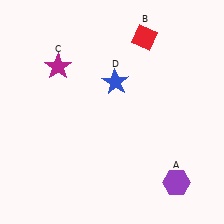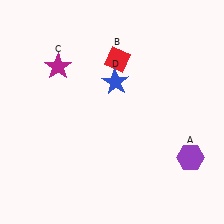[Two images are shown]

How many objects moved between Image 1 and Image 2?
2 objects moved between the two images.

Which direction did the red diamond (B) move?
The red diamond (B) moved left.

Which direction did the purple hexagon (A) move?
The purple hexagon (A) moved up.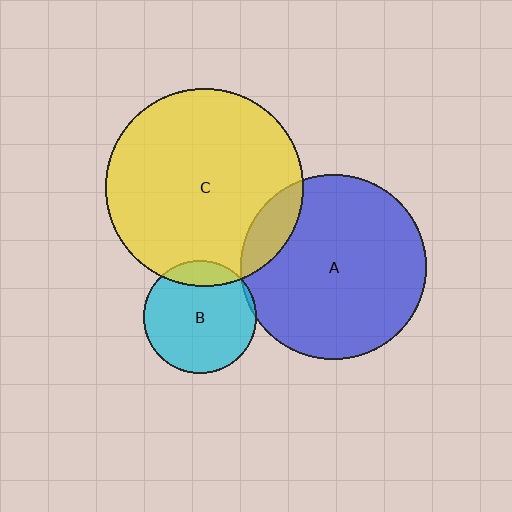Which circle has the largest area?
Circle C (yellow).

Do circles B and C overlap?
Yes.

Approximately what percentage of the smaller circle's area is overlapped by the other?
Approximately 15%.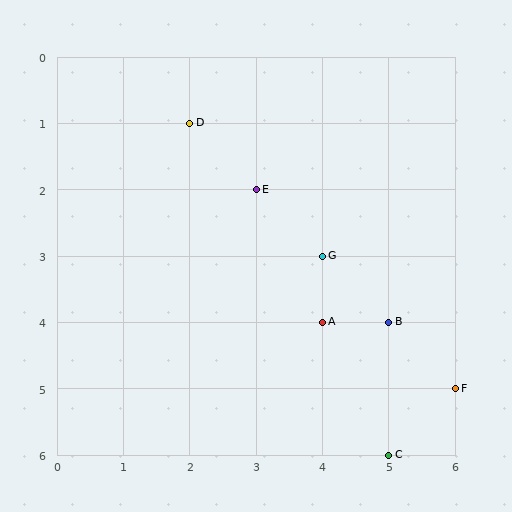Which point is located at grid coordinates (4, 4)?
Point A is at (4, 4).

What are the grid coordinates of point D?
Point D is at grid coordinates (2, 1).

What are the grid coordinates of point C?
Point C is at grid coordinates (5, 6).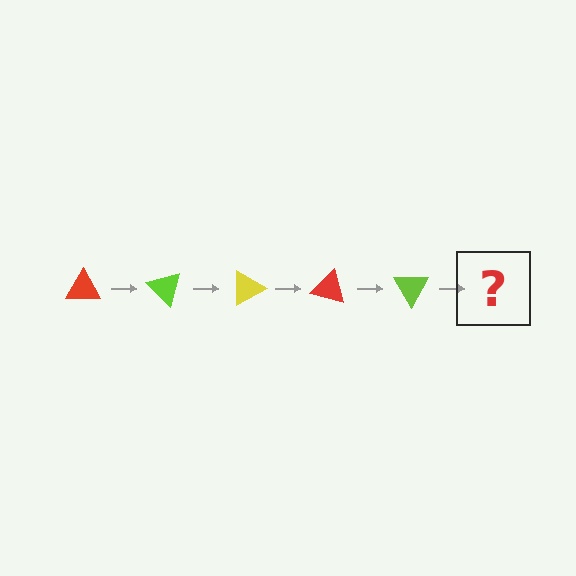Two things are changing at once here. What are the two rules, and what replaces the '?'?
The two rules are that it rotates 45 degrees each step and the color cycles through red, lime, and yellow. The '?' should be a yellow triangle, rotated 225 degrees from the start.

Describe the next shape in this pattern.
It should be a yellow triangle, rotated 225 degrees from the start.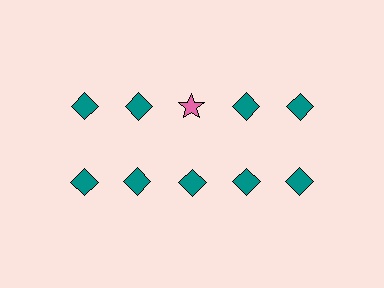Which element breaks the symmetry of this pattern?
The pink star in the top row, center column breaks the symmetry. All other shapes are teal diamonds.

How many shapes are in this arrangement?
There are 10 shapes arranged in a grid pattern.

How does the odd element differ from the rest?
It differs in both color (pink instead of teal) and shape (star instead of diamond).